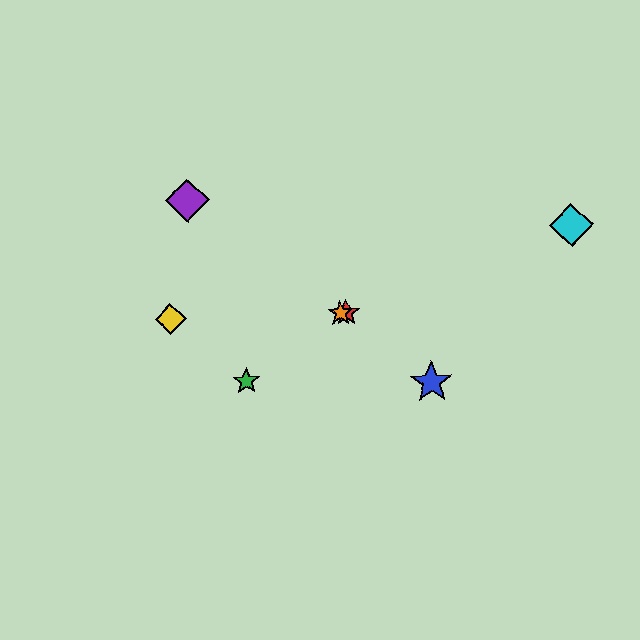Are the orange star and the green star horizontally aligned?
No, the orange star is at y≈313 and the green star is at y≈381.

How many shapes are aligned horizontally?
3 shapes (the red star, the yellow diamond, the orange star) are aligned horizontally.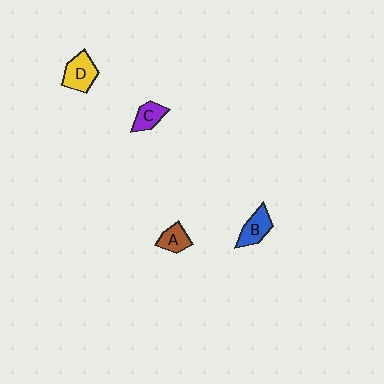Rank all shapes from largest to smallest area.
From largest to smallest: D (yellow), B (blue), C (purple), A (brown).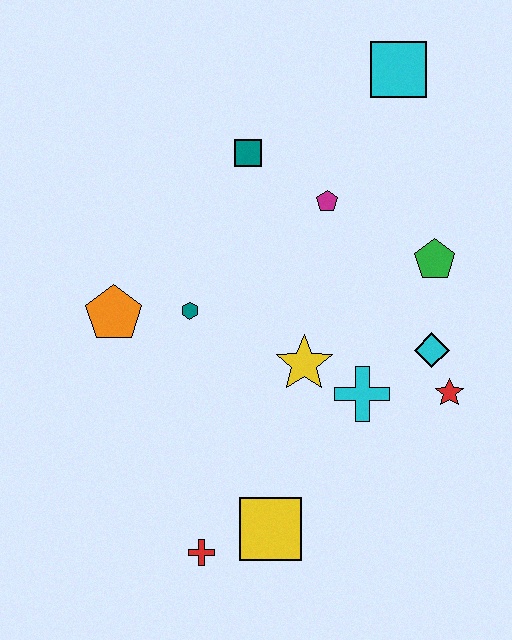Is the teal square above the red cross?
Yes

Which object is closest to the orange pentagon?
The teal hexagon is closest to the orange pentagon.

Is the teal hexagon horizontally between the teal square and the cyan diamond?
No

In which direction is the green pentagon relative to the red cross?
The green pentagon is above the red cross.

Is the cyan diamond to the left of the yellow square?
No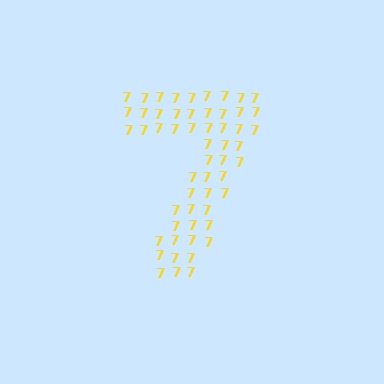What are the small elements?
The small elements are digit 7's.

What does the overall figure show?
The overall figure shows the digit 7.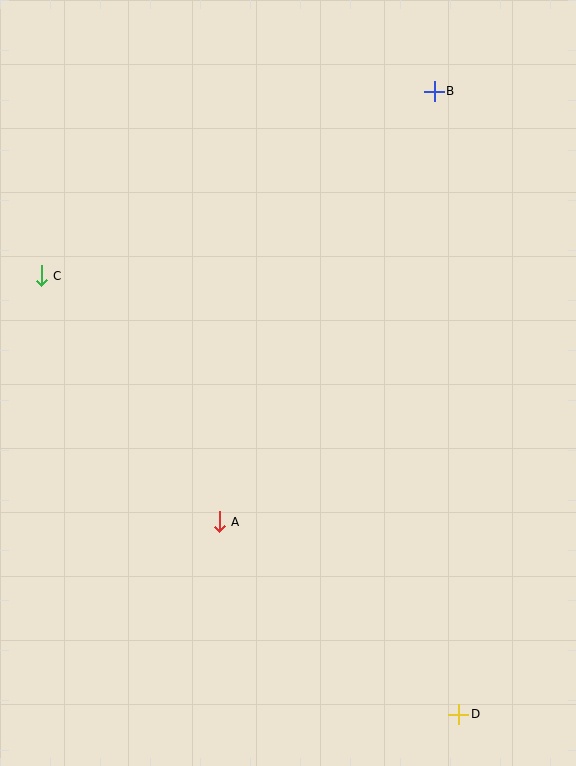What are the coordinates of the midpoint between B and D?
The midpoint between B and D is at (447, 403).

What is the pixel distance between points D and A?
The distance between D and A is 307 pixels.